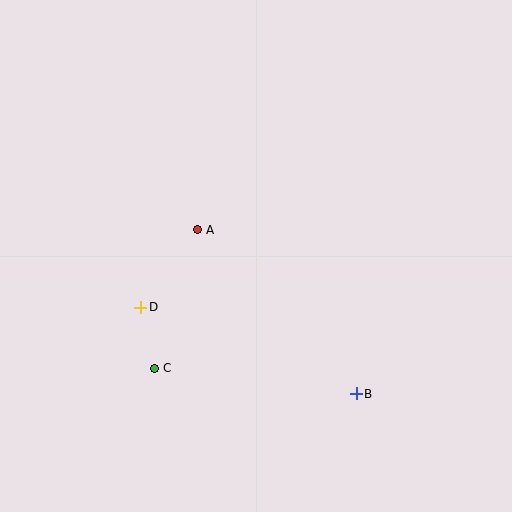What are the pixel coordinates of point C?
Point C is at (155, 368).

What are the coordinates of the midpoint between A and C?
The midpoint between A and C is at (176, 299).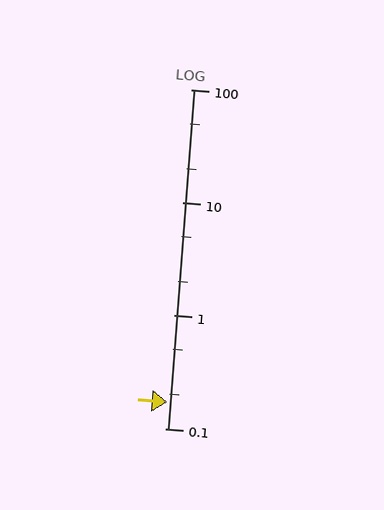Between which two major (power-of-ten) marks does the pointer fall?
The pointer is between 0.1 and 1.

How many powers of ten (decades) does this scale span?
The scale spans 3 decades, from 0.1 to 100.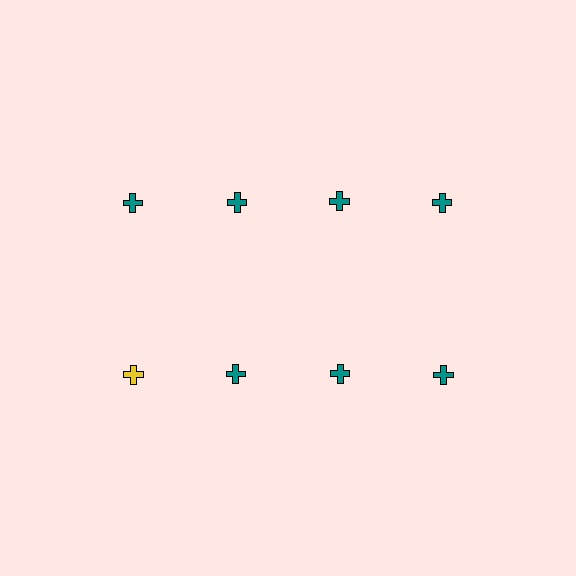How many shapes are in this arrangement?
There are 8 shapes arranged in a grid pattern.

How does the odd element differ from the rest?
It has a different color: yellow instead of teal.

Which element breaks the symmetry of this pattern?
The yellow cross in the second row, leftmost column breaks the symmetry. All other shapes are teal crosses.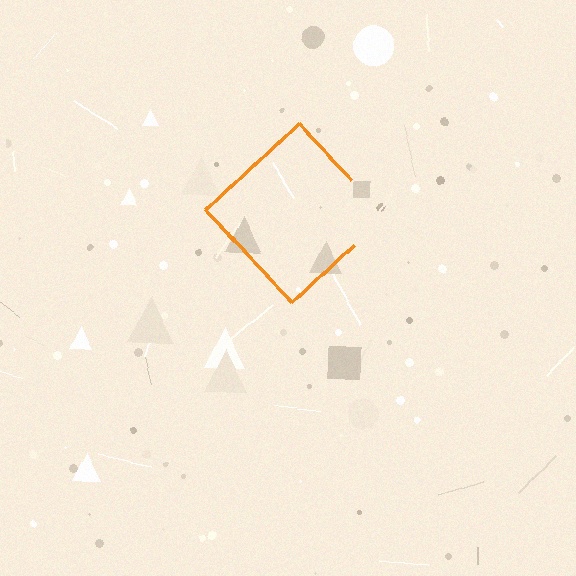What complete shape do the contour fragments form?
The contour fragments form a diamond.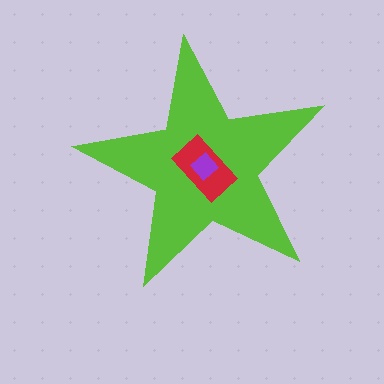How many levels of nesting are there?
3.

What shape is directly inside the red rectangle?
The purple diamond.